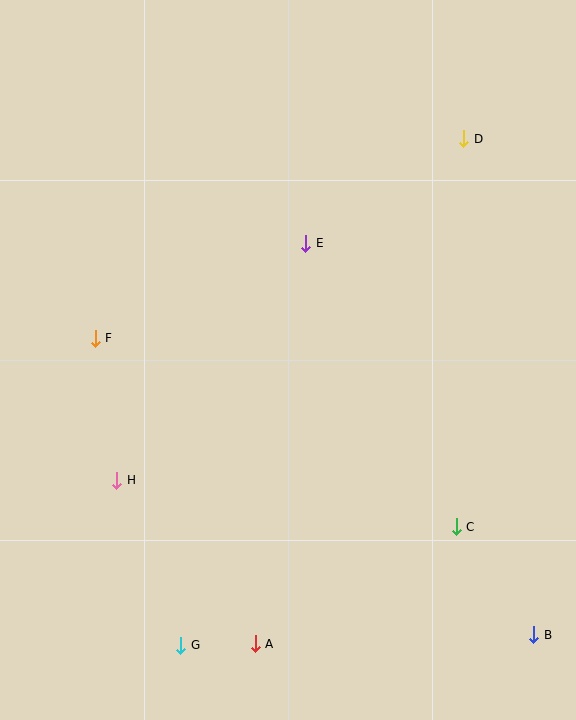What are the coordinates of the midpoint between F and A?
The midpoint between F and A is at (175, 491).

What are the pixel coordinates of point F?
Point F is at (95, 338).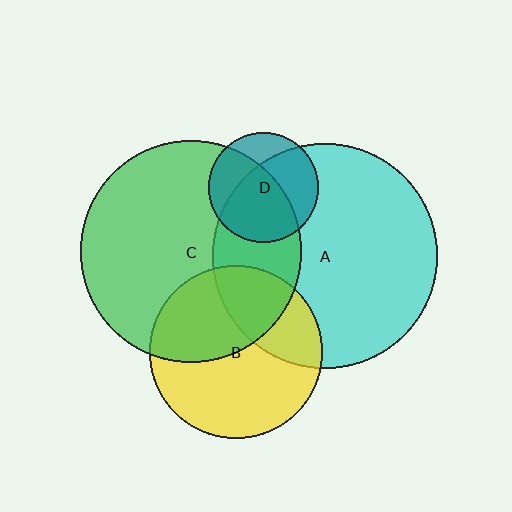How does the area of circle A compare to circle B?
Approximately 1.7 times.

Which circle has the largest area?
Circle A (cyan).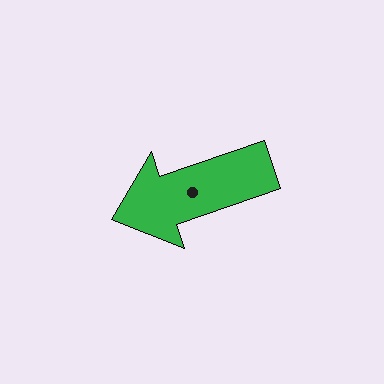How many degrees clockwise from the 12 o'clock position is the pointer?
Approximately 251 degrees.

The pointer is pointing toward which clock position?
Roughly 8 o'clock.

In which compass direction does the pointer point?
West.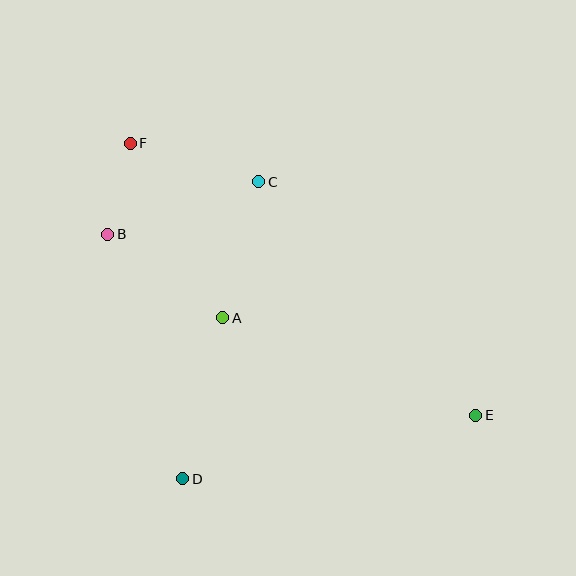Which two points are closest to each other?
Points B and F are closest to each other.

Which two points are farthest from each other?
Points E and F are farthest from each other.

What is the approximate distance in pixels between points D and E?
The distance between D and E is approximately 299 pixels.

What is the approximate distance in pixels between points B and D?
The distance between B and D is approximately 256 pixels.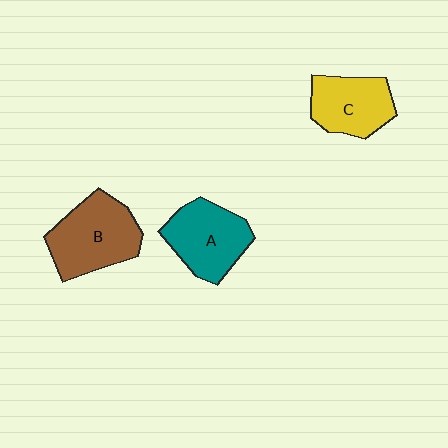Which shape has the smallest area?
Shape C (yellow).